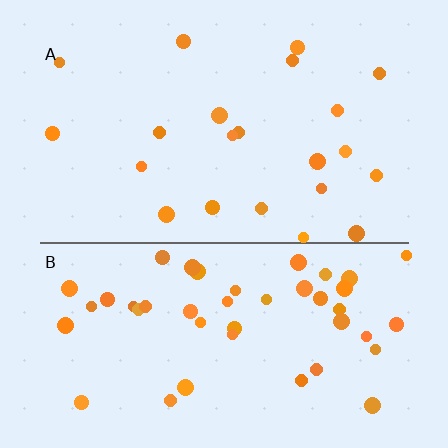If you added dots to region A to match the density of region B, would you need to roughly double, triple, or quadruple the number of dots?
Approximately double.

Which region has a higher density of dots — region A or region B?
B (the bottom).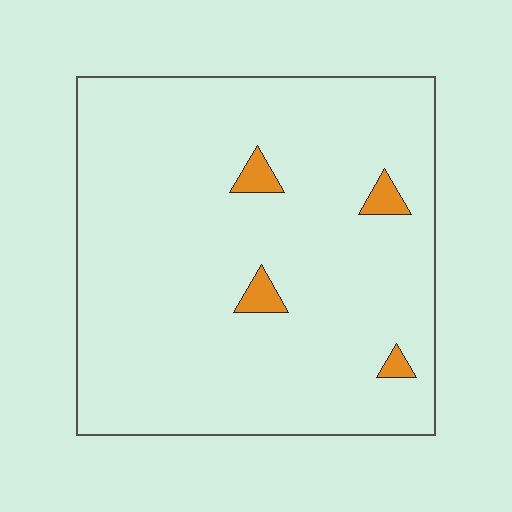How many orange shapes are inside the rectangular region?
4.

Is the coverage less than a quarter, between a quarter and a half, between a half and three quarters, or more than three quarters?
Less than a quarter.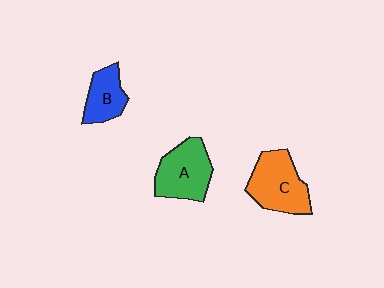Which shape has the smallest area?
Shape B (blue).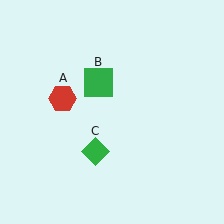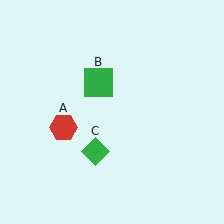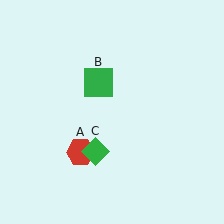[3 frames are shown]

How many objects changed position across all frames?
1 object changed position: red hexagon (object A).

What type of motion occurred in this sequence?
The red hexagon (object A) rotated counterclockwise around the center of the scene.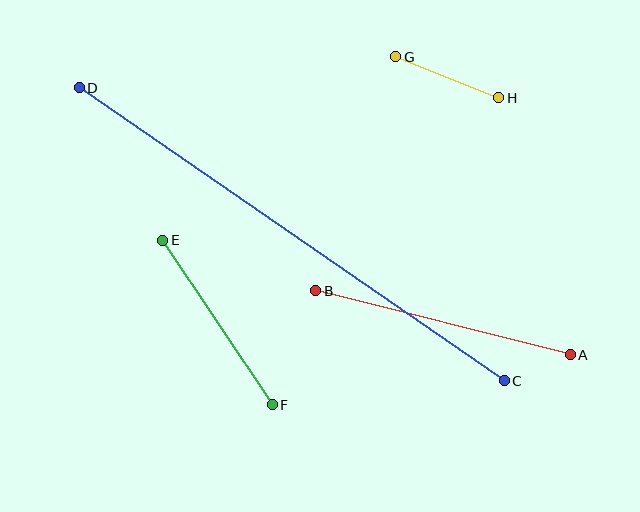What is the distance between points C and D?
The distance is approximately 516 pixels.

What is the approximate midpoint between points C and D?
The midpoint is at approximately (292, 234) pixels.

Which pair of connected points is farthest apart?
Points C and D are farthest apart.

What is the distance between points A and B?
The distance is approximately 263 pixels.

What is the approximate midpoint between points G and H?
The midpoint is at approximately (447, 77) pixels.